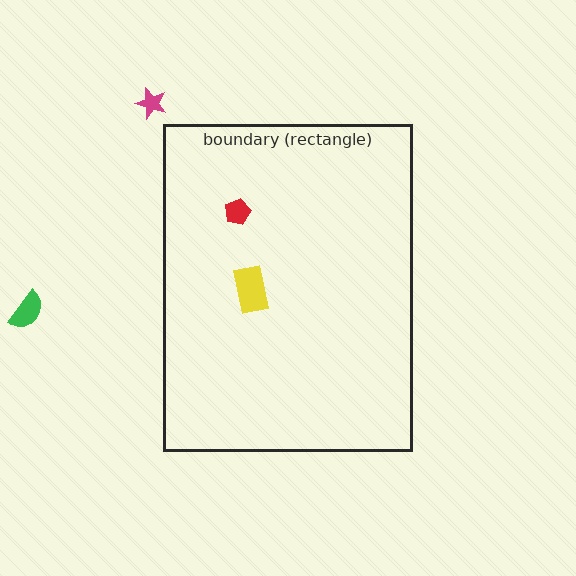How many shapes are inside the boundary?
2 inside, 2 outside.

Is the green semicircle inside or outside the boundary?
Outside.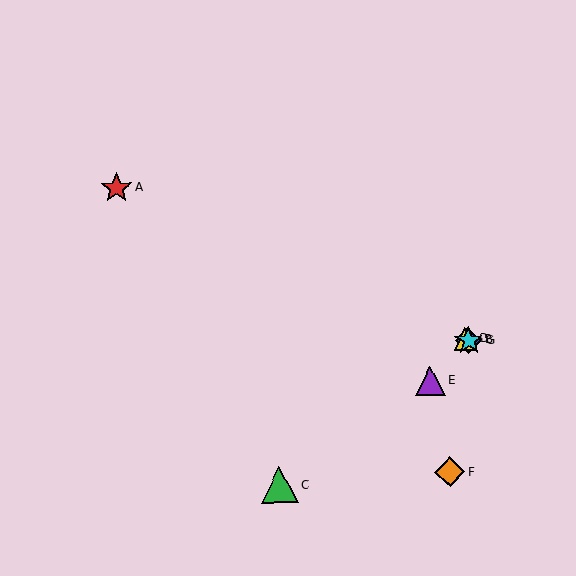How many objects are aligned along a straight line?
4 objects (A, B, D, G) are aligned along a straight line.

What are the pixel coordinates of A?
Object A is at (117, 188).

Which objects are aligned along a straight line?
Objects A, B, D, G are aligned along a straight line.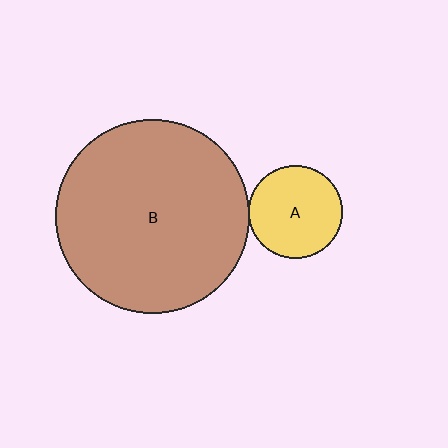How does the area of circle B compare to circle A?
Approximately 4.3 times.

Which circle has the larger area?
Circle B (brown).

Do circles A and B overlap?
Yes.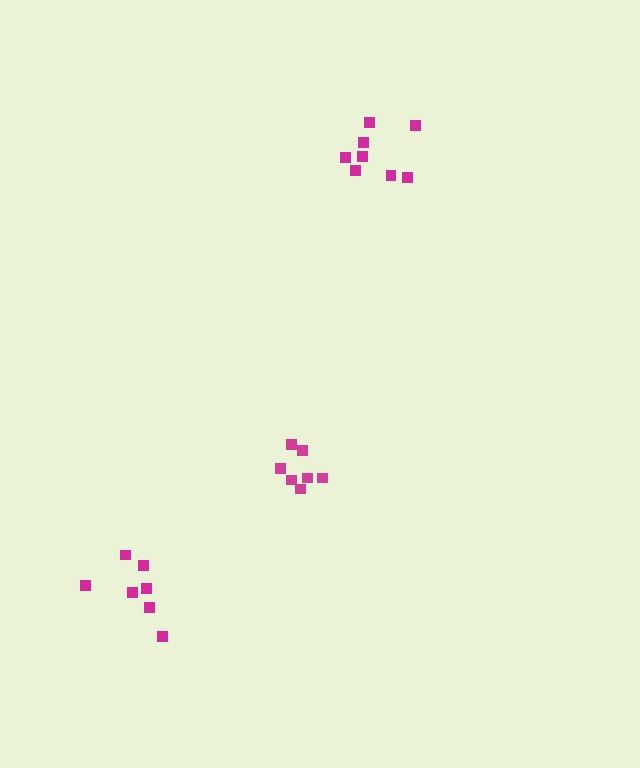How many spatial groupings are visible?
There are 3 spatial groupings.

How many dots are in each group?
Group 1: 7 dots, Group 2: 7 dots, Group 3: 8 dots (22 total).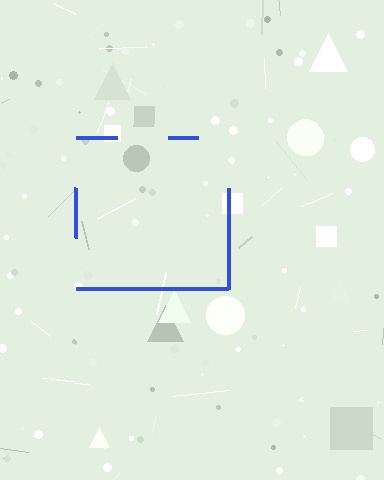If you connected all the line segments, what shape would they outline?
They would outline a square.